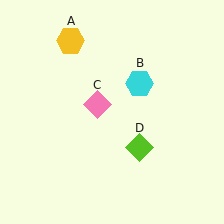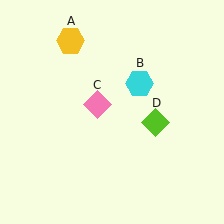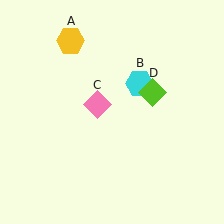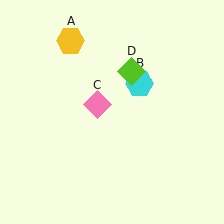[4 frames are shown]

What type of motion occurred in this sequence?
The lime diamond (object D) rotated counterclockwise around the center of the scene.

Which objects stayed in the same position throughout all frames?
Yellow hexagon (object A) and cyan hexagon (object B) and pink diamond (object C) remained stationary.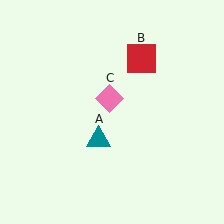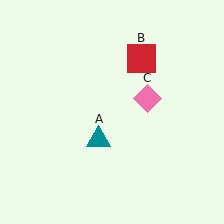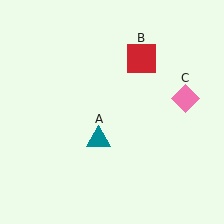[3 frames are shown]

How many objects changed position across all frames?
1 object changed position: pink diamond (object C).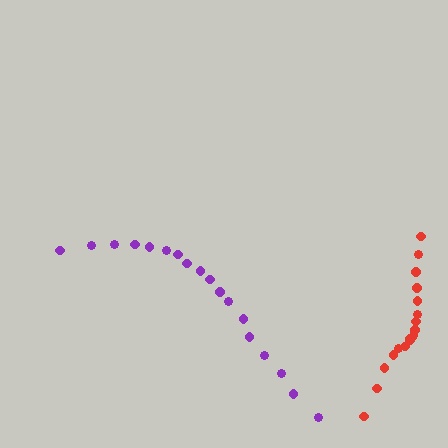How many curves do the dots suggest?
There are 2 distinct paths.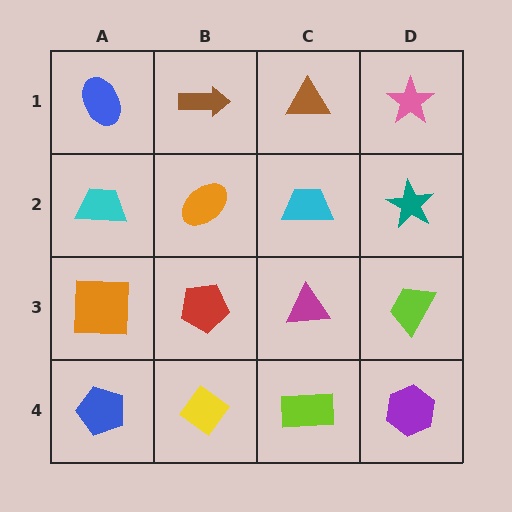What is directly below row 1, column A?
A cyan trapezoid.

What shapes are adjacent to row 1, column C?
A cyan trapezoid (row 2, column C), a brown arrow (row 1, column B), a pink star (row 1, column D).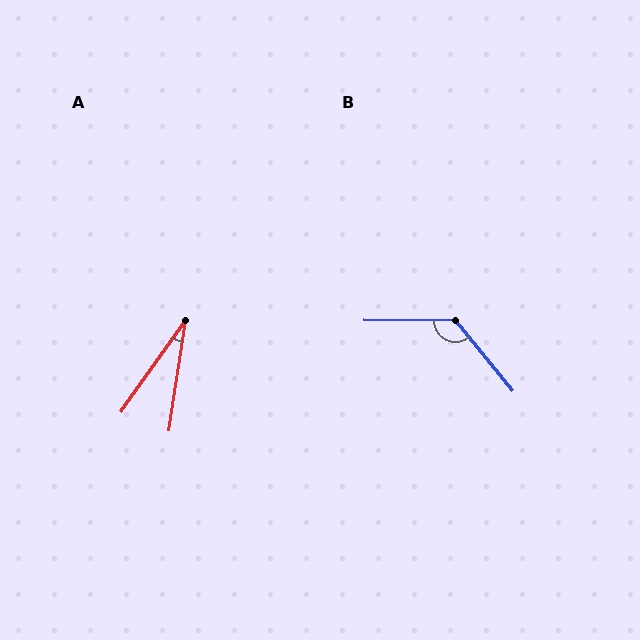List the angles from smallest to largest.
A (27°), B (129°).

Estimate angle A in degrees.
Approximately 27 degrees.